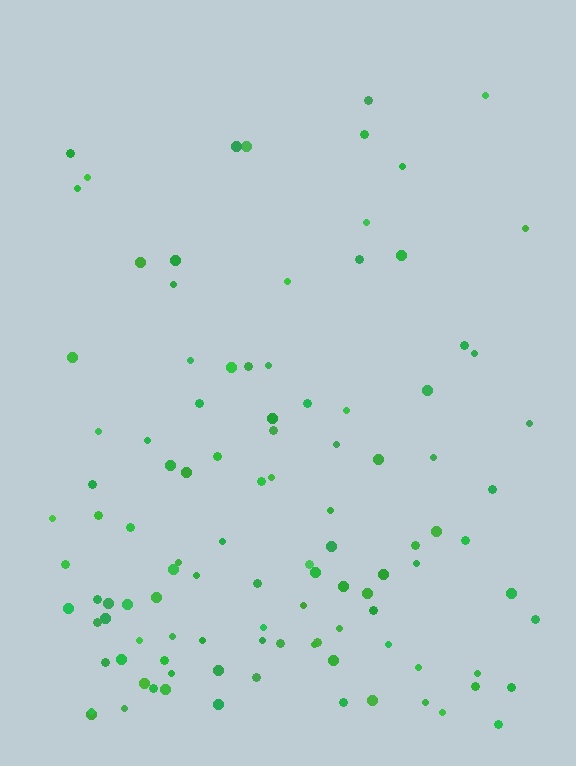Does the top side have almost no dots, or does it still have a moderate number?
Still a moderate number, just noticeably fewer than the bottom.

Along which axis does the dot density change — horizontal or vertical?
Vertical.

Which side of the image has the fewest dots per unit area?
The top.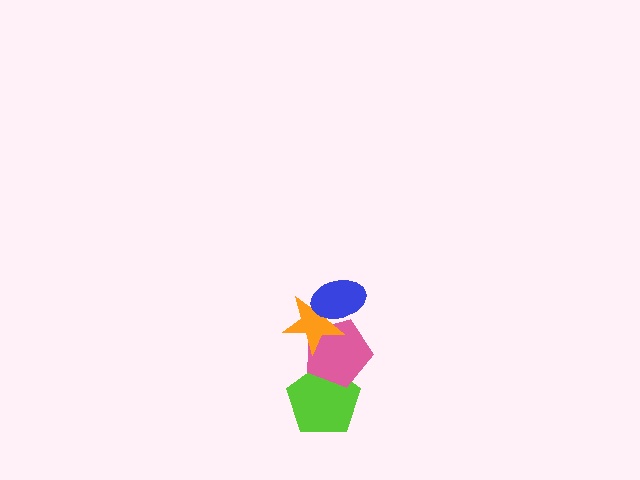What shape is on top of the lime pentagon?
The pink pentagon is on top of the lime pentagon.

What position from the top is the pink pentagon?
The pink pentagon is 3rd from the top.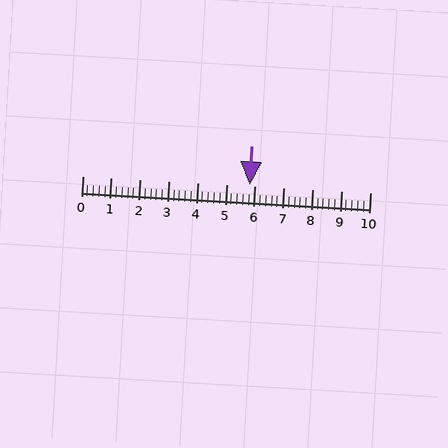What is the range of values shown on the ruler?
The ruler shows values from 0 to 10.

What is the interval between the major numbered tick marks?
The major tick marks are spaced 1 units apart.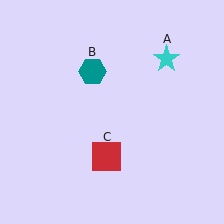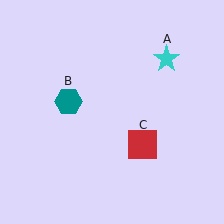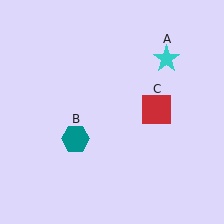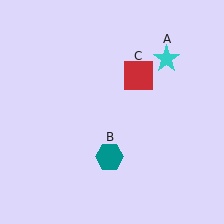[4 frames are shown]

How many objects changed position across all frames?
2 objects changed position: teal hexagon (object B), red square (object C).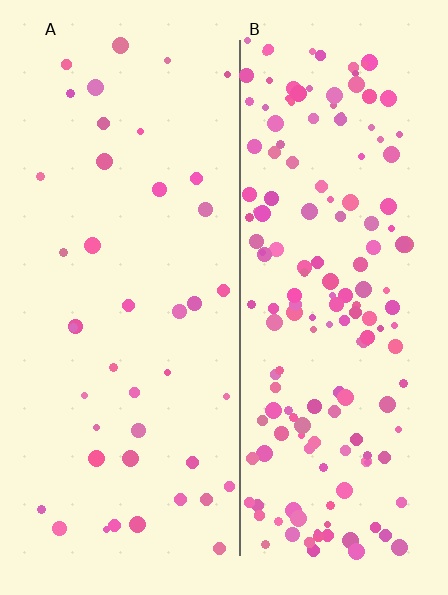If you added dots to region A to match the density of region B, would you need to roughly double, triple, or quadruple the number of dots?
Approximately quadruple.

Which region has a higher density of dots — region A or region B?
B (the right).